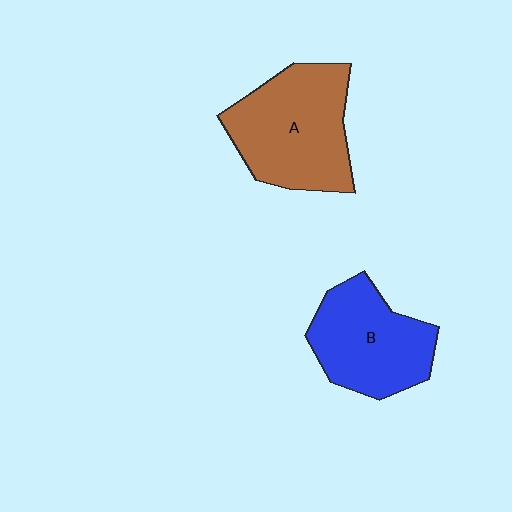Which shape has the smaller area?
Shape B (blue).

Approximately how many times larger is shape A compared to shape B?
Approximately 1.2 times.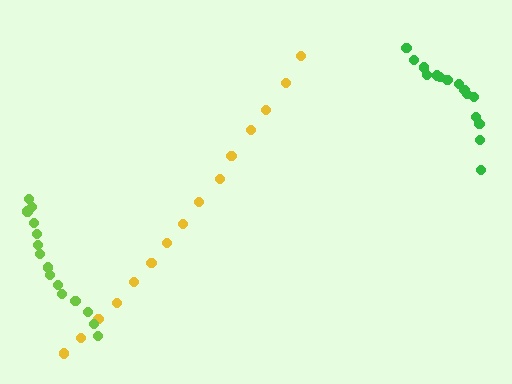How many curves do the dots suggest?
There are 3 distinct paths.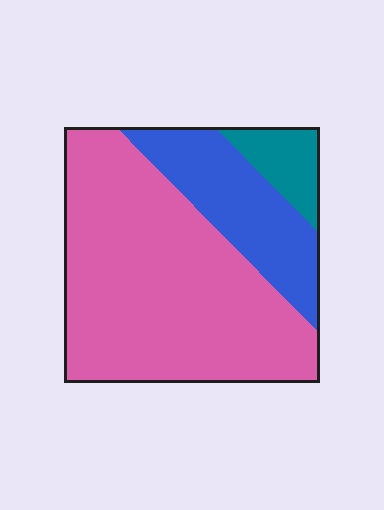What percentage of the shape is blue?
Blue covers 24% of the shape.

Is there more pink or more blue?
Pink.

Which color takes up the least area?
Teal, at roughly 10%.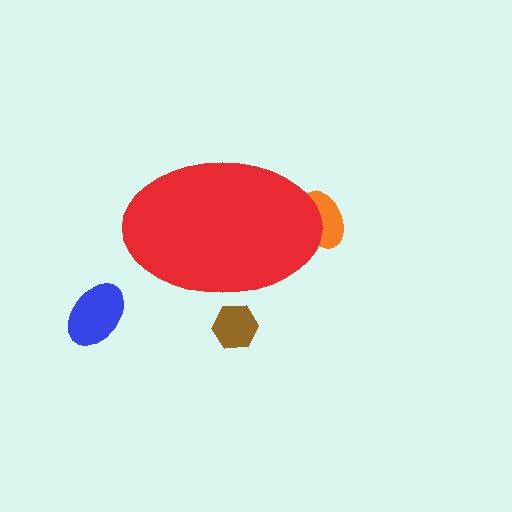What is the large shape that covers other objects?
A red ellipse.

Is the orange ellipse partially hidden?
Yes, the orange ellipse is partially hidden behind the red ellipse.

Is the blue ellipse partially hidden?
No, the blue ellipse is fully visible.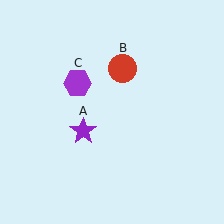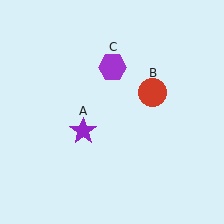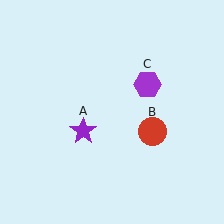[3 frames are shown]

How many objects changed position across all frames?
2 objects changed position: red circle (object B), purple hexagon (object C).